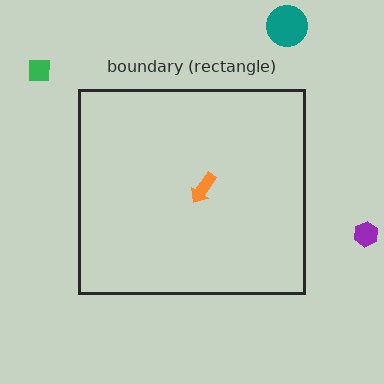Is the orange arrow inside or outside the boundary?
Inside.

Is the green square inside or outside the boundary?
Outside.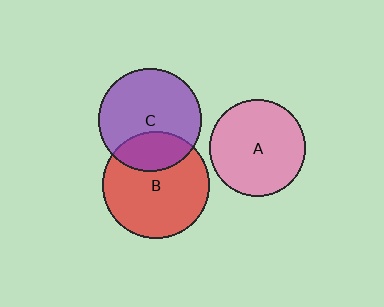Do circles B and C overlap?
Yes.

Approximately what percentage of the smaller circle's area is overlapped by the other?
Approximately 25%.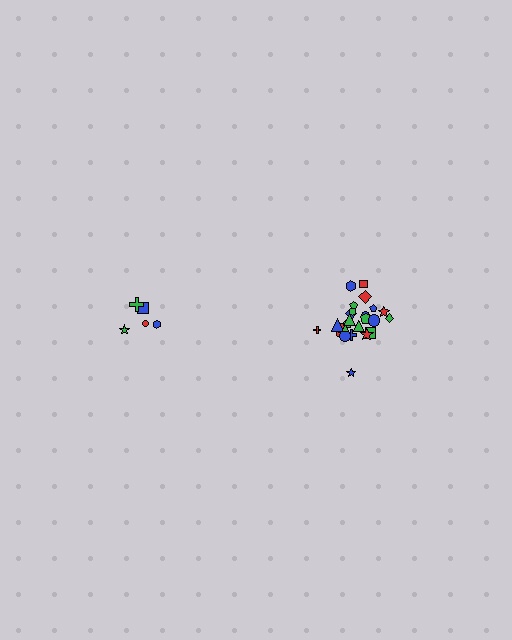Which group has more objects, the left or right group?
The right group.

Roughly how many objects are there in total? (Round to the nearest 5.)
Roughly 30 objects in total.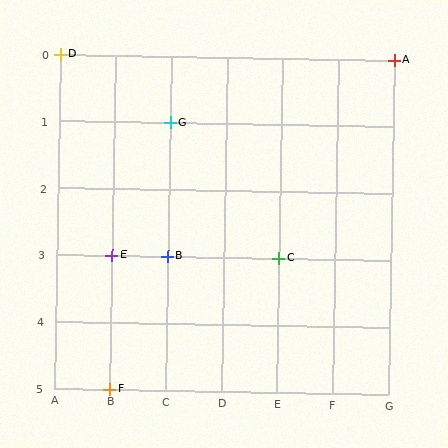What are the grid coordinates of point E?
Point E is at grid coordinates (B, 3).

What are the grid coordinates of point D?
Point D is at grid coordinates (A, 0).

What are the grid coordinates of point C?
Point C is at grid coordinates (E, 3).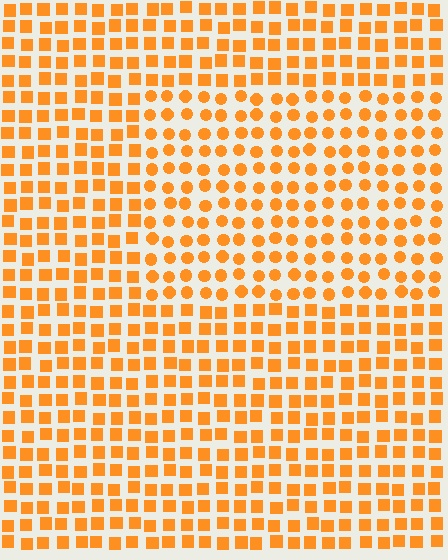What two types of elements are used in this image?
The image uses circles inside the rectangle region and squares outside it.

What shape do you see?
I see a rectangle.